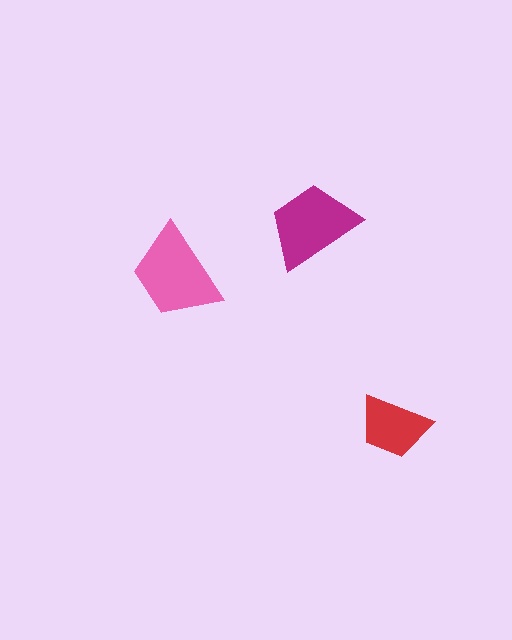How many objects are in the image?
There are 3 objects in the image.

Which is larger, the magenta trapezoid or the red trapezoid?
The magenta one.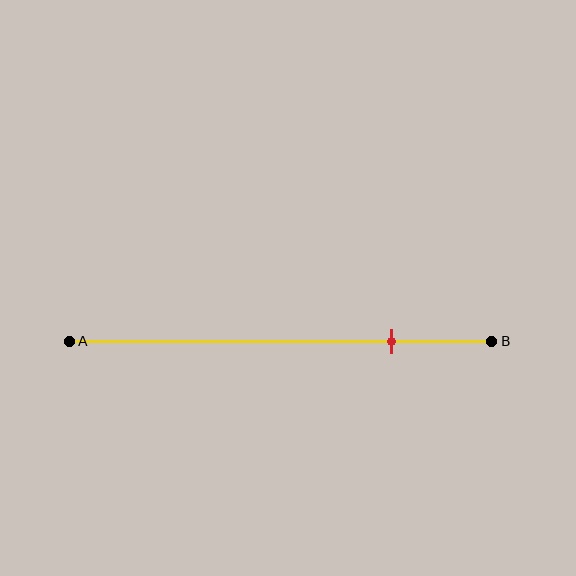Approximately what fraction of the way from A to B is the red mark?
The red mark is approximately 75% of the way from A to B.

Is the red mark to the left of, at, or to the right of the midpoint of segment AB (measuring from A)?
The red mark is to the right of the midpoint of segment AB.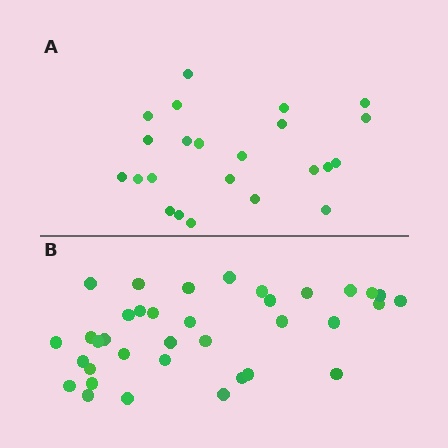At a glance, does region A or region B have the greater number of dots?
Region B (the bottom region) has more dots.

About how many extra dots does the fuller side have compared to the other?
Region B has approximately 15 more dots than region A.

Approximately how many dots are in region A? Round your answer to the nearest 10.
About 20 dots. (The exact count is 23, which rounds to 20.)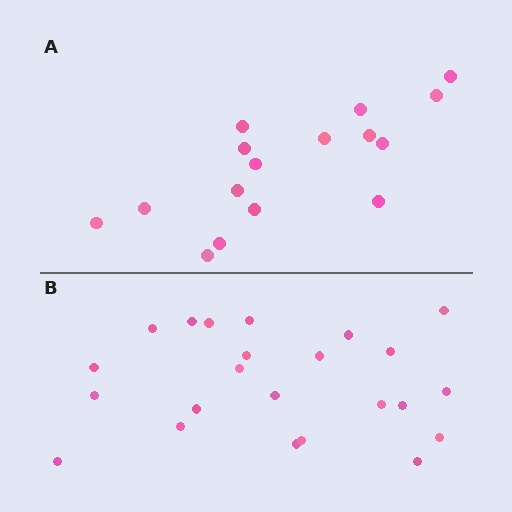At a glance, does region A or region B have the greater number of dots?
Region B (the bottom region) has more dots.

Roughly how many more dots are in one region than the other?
Region B has roughly 8 or so more dots than region A.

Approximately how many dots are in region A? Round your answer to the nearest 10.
About 20 dots. (The exact count is 16, which rounds to 20.)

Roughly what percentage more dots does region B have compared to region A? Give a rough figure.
About 45% more.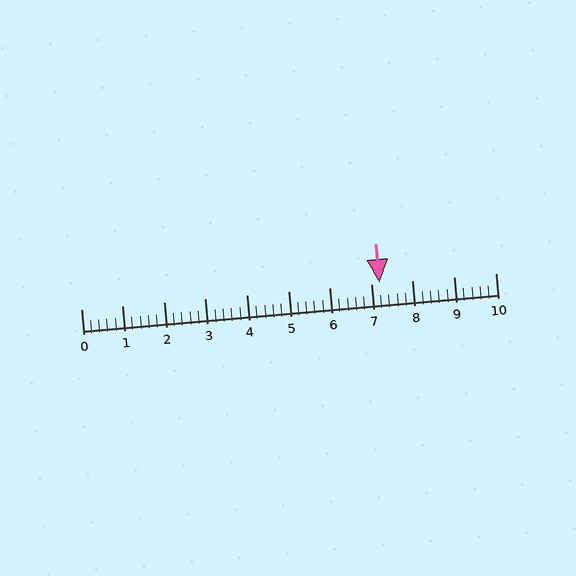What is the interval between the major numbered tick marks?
The major tick marks are spaced 1 units apart.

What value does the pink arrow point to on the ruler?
The pink arrow points to approximately 7.2.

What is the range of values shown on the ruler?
The ruler shows values from 0 to 10.